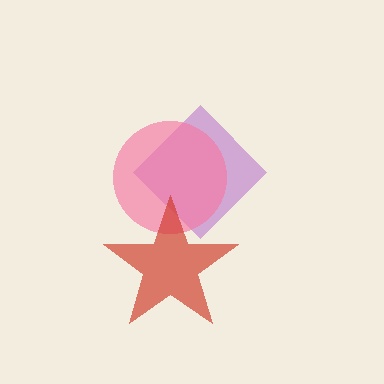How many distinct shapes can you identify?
There are 3 distinct shapes: a purple diamond, a pink circle, a red star.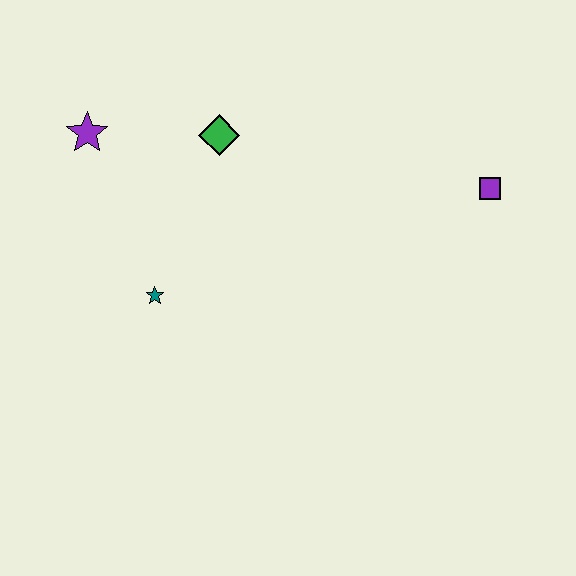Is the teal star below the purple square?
Yes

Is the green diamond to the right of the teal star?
Yes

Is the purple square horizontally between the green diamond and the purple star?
No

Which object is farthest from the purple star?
The purple square is farthest from the purple star.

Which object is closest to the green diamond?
The purple star is closest to the green diamond.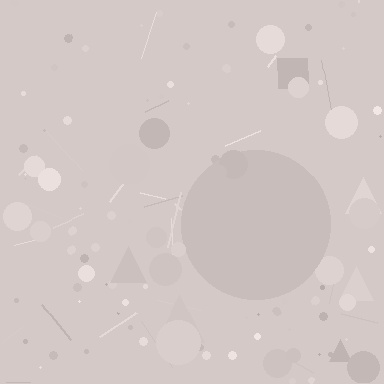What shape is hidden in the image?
A circle is hidden in the image.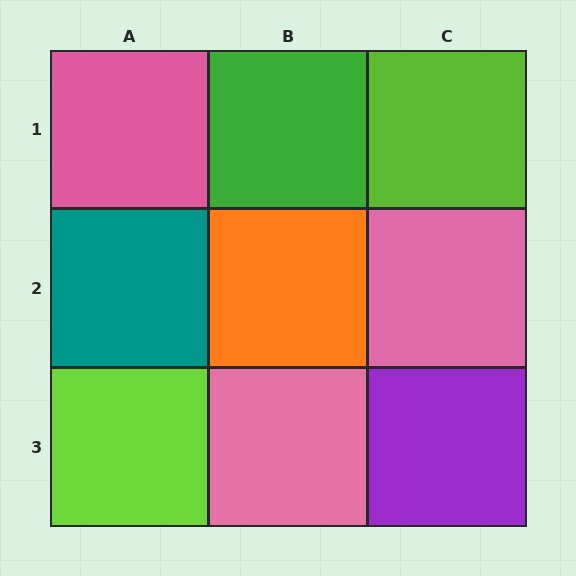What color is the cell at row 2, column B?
Orange.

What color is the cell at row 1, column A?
Pink.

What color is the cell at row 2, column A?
Teal.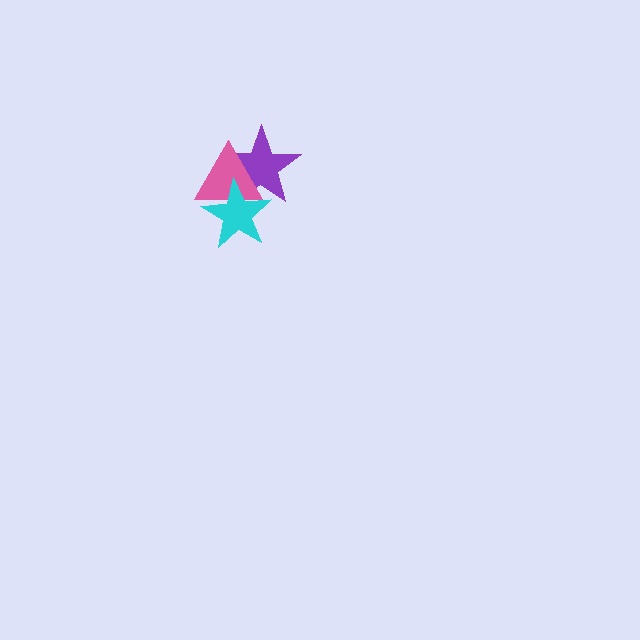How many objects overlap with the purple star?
2 objects overlap with the purple star.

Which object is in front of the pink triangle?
The cyan star is in front of the pink triangle.